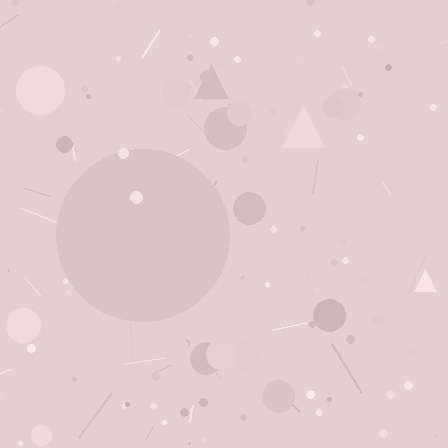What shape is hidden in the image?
A circle is hidden in the image.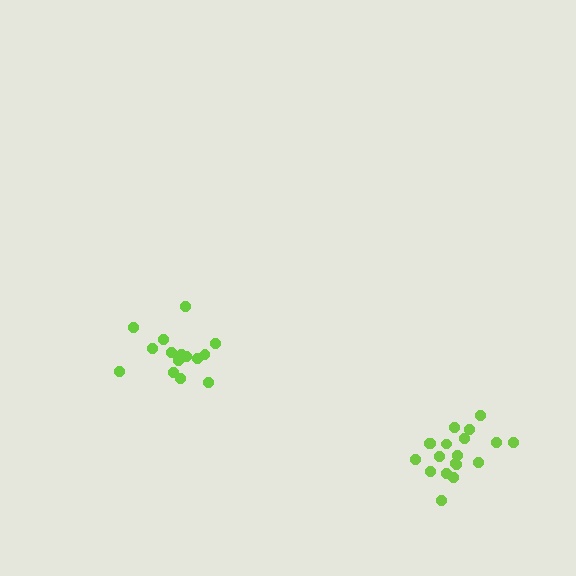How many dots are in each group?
Group 1: 15 dots, Group 2: 19 dots (34 total).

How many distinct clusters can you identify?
There are 2 distinct clusters.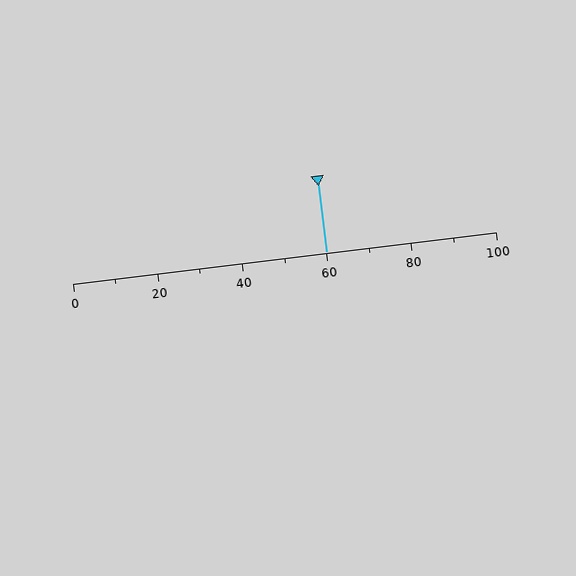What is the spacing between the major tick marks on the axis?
The major ticks are spaced 20 apart.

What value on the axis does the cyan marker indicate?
The marker indicates approximately 60.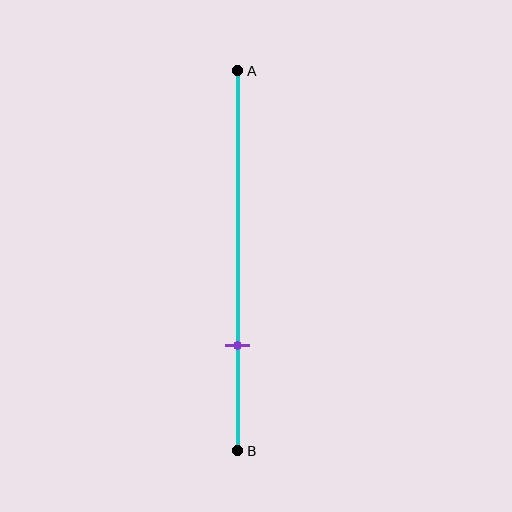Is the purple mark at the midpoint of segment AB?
No, the mark is at about 70% from A, not at the 50% midpoint.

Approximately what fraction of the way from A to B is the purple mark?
The purple mark is approximately 70% of the way from A to B.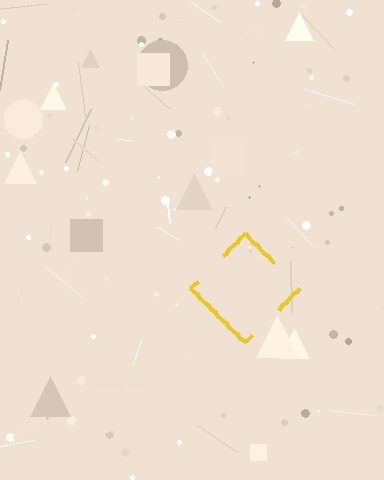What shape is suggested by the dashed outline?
The dashed outline suggests a diamond.